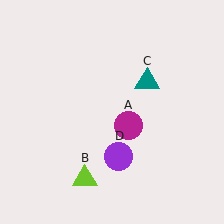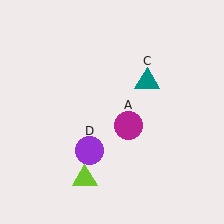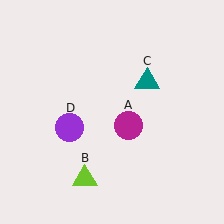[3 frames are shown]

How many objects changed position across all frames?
1 object changed position: purple circle (object D).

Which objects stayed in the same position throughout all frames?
Magenta circle (object A) and lime triangle (object B) and teal triangle (object C) remained stationary.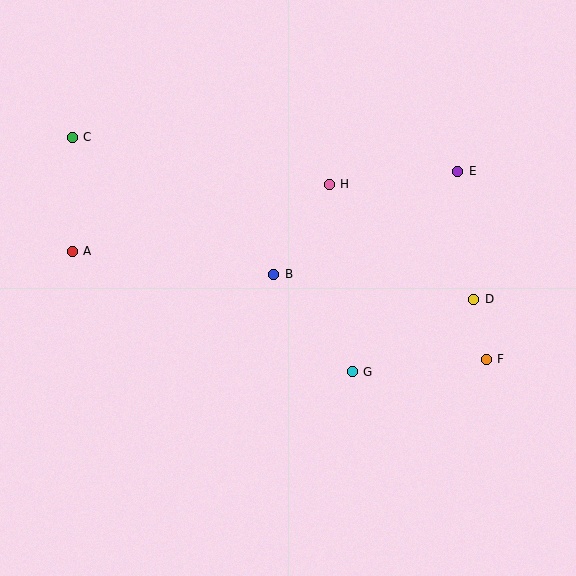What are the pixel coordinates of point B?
Point B is at (274, 274).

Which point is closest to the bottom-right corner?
Point F is closest to the bottom-right corner.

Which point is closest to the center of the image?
Point B at (274, 274) is closest to the center.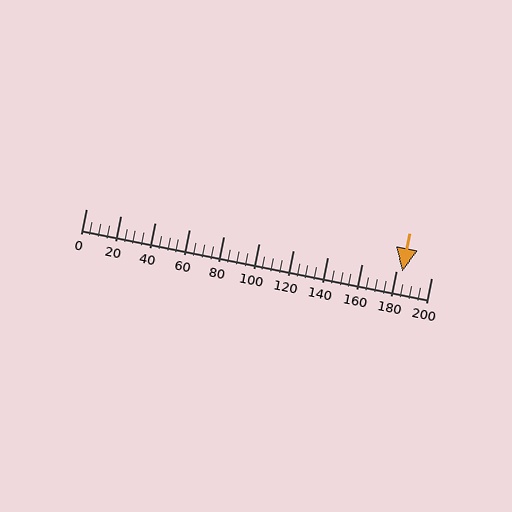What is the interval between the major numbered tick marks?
The major tick marks are spaced 20 units apart.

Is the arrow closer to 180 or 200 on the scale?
The arrow is closer to 180.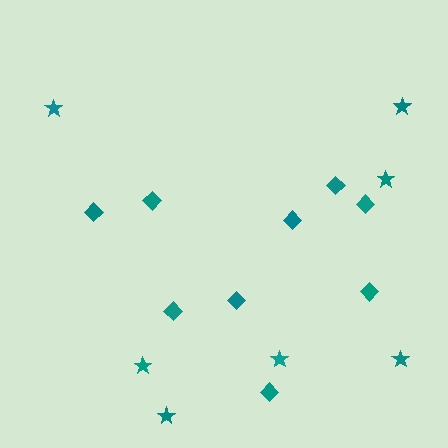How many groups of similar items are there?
There are 2 groups: one group of diamonds (9) and one group of stars (7).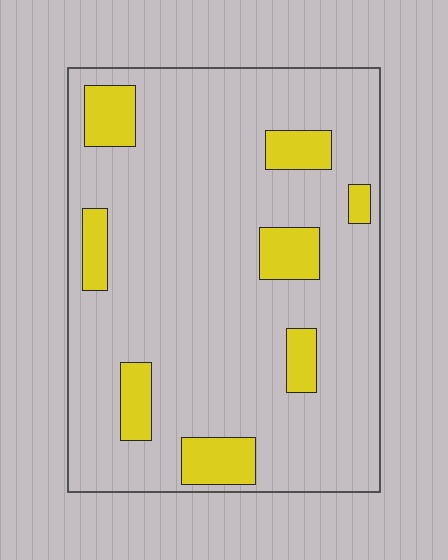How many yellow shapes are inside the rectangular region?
8.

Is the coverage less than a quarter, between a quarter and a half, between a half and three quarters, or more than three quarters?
Less than a quarter.